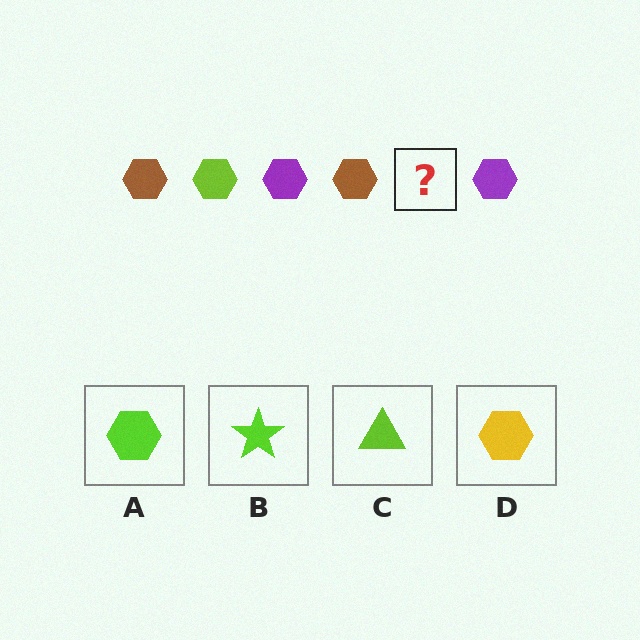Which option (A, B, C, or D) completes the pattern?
A.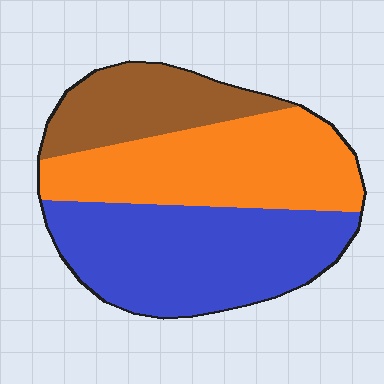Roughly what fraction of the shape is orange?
Orange covers around 35% of the shape.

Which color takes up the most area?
Blue, at roughly 40%.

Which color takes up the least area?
Brown, at roughly 20%.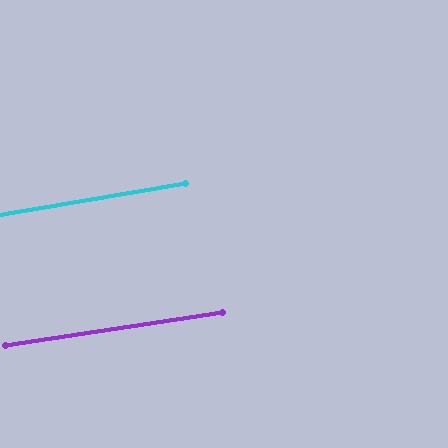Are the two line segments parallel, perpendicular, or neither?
Parallel — their directions differ by only 1.0°.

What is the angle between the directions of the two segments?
Approximately 1 degree.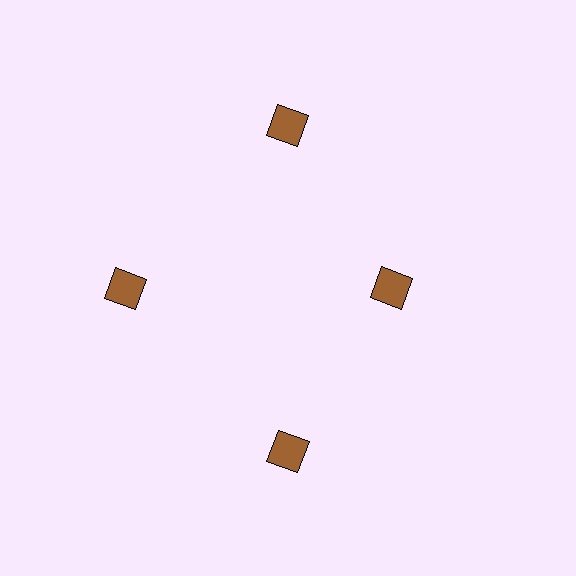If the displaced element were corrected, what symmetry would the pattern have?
It would have 4-fold rotational symmetry — the pattern would map onto itself every 90 degrees.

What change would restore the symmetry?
The symmetry would be restored by moving it outward, back onto the ring so that all 4 diamonds sit at equal angles and equal distance from the center.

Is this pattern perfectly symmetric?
No. The 4 brown diamonds are arranged in a ring, but one element near the 3 o'clock position is pulled inward toward the center, breaking the 4-fold rotational symmetry.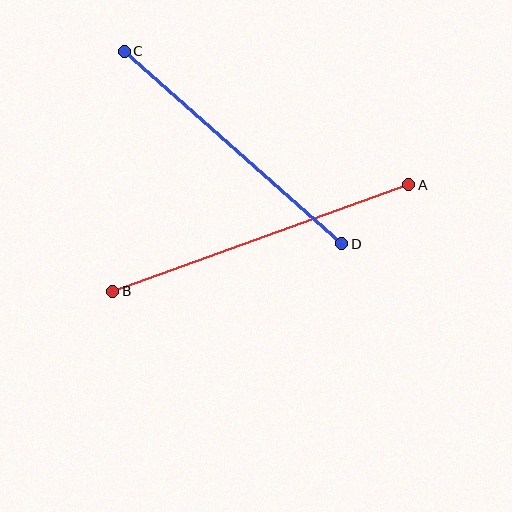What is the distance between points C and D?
The distance is approximately 290 pixels.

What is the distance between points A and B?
The distance is approximately 315 pixels.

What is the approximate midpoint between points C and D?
The midpoint is at approximately (233, 148) pixels.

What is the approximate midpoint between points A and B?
The midpoint is at approximately (261, 238) pixels.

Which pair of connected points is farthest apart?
Points A and B are farthest apart.